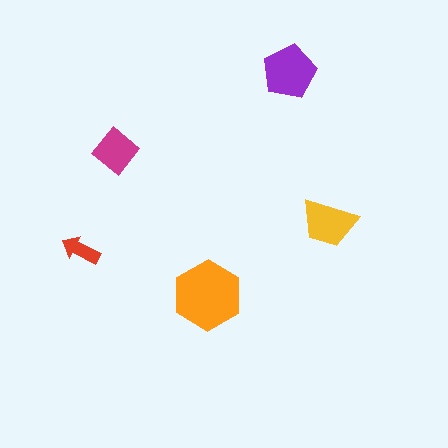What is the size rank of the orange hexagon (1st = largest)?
1st.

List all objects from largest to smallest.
The orange hexagon, the purple pentagon, the yellow trapezoid, the magenta diamond, the red arrow.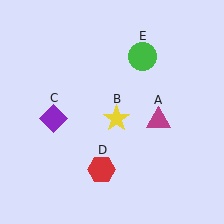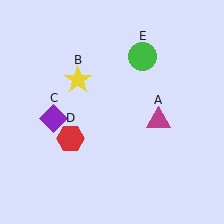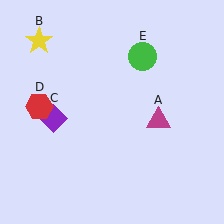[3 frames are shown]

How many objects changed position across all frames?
2 objects changed position: yellow star (object B), red hexagon (object D).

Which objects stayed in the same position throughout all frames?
Magenta triangle (object A) and purple diamond (object C) and green circle (object E) remained stationary.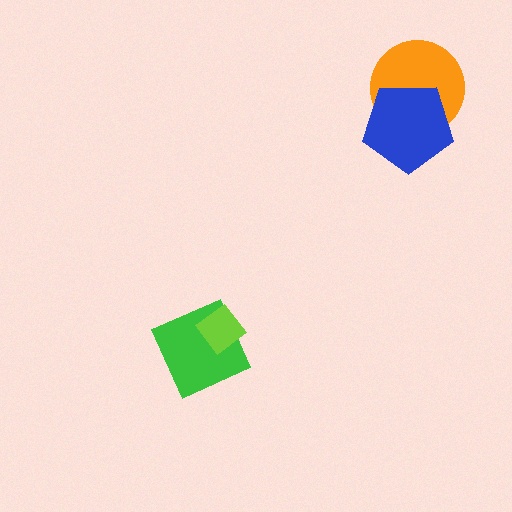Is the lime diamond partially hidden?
No, no other shape covers it.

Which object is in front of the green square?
The lime diamond is in front of the green square.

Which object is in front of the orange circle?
The blue pentagon is in front of the orange circle.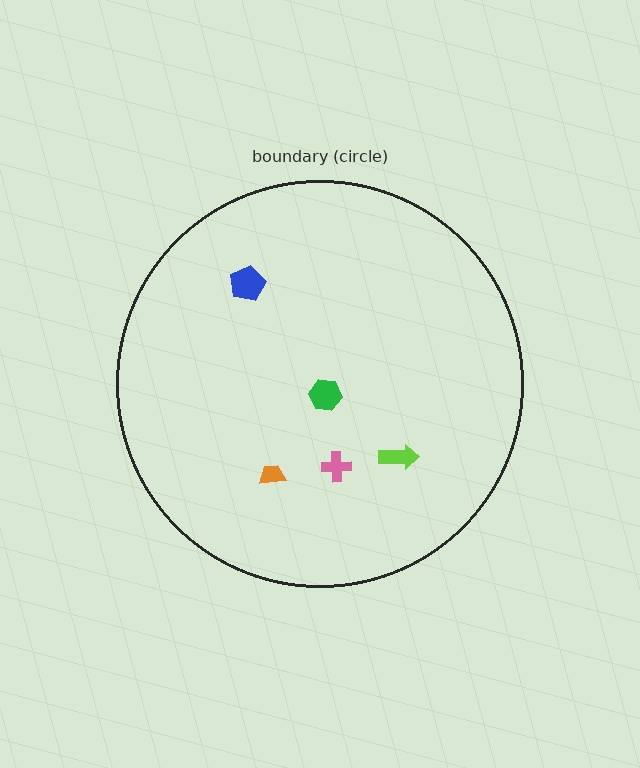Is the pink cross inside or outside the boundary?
Inside.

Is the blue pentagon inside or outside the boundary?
Inside.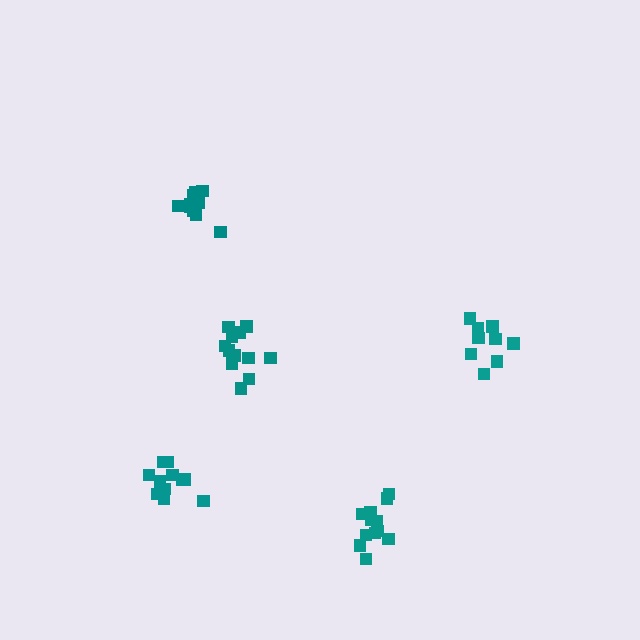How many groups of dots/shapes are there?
There are 5 groups.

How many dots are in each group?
Group 1: 11 dots, Group 2: 11 dots, Group 3: 9 dots, Group 4: 12 dots, Group 5: 14 dots (57 total).